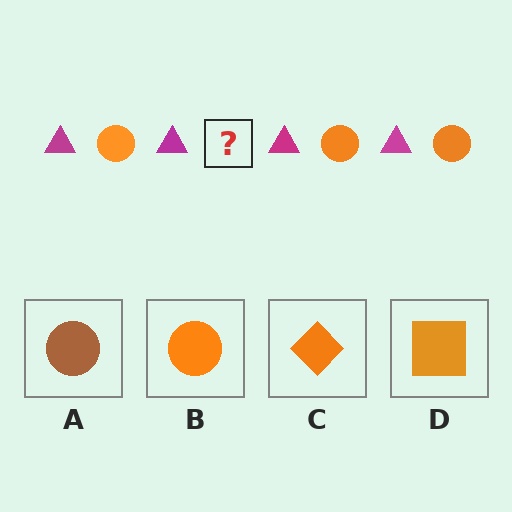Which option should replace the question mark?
Option B.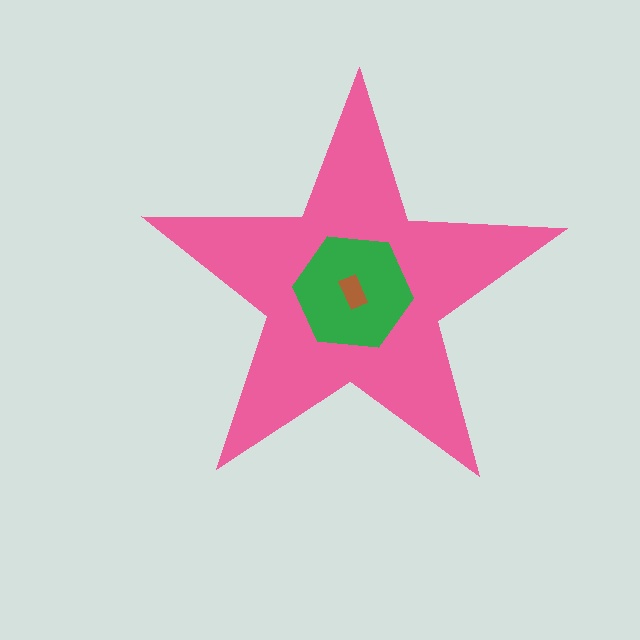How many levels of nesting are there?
3.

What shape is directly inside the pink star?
The green hexagon.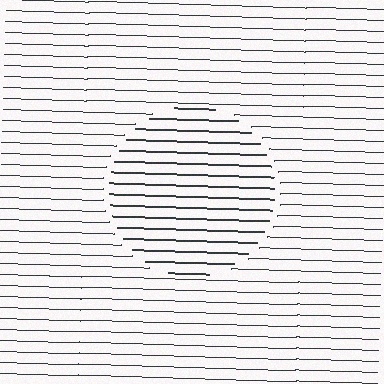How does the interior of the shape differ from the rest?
The interior of the shape contains the same grating, shifted by half a period — the contour is defined by the phase discontinuity where line-ends from the inner and outer gratings abut.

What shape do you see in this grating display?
An illusory circle. The interior of the shape contains the same grating, shifted by half a period — the contour is defined by the phase discontinuity where line-ends from the inner and outer gratings abut.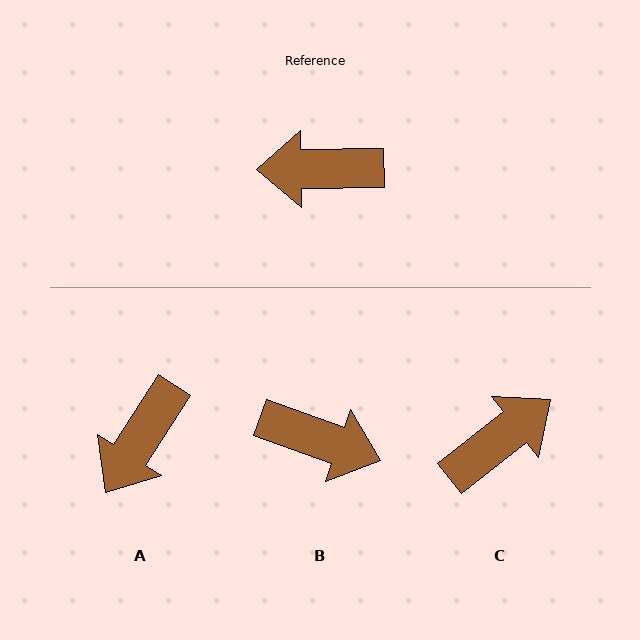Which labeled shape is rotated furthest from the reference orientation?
B, about 160 degrees away.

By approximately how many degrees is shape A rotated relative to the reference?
Approximately 56 degrees counter-clockwise.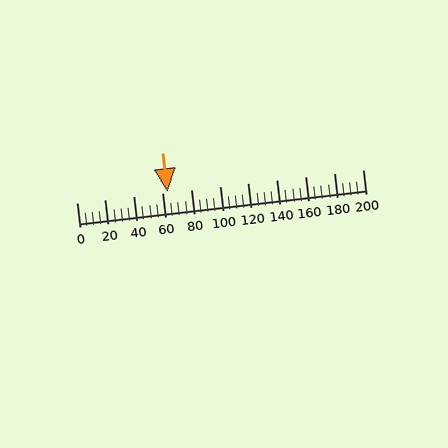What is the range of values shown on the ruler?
The ruler shows values from 0 to 200.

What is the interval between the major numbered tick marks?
The major tick marks are spaced 20 units apart.